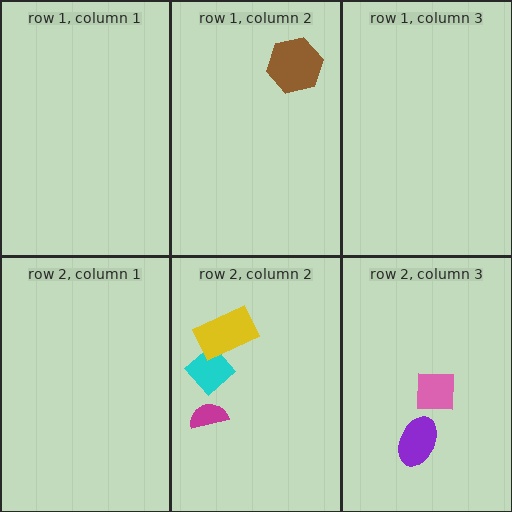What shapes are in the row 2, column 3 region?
The pink square, the purple ellipse.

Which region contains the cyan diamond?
The row 2, column 2 region.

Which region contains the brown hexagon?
The row 1, column 2 region.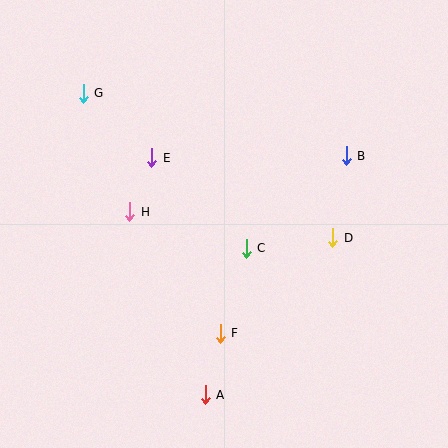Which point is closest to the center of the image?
Point C at (246, 248) is closest to the center.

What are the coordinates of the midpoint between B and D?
The midpoint between B and D is at (339, 197).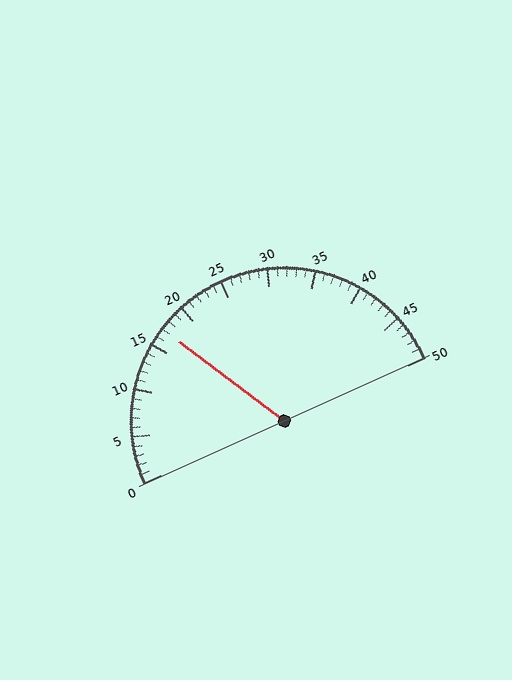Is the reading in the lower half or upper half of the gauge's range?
The reading is in the lower half of the range (0 to 50).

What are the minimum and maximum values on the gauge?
The gauge ranges from 0 to 50.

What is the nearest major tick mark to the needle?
The nearest major tick mark is 15.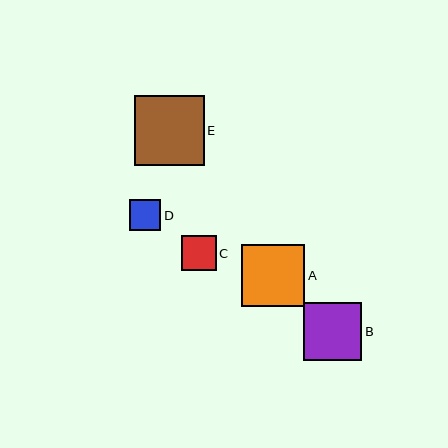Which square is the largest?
Square E is the largest with a size of approximately 69 pixels.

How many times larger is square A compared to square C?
Square A is approximately 1.8 times the size of square C.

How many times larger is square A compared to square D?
Square A is approximately 2.0 times the size of square D.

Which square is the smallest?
Square D is the smallest with a size of approximately 32 pixels.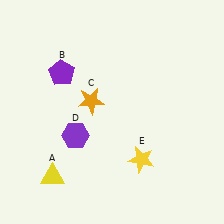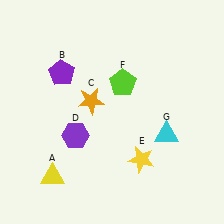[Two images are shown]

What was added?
A lime pentagon (F), a cyan triangle (G) were added in Image 2.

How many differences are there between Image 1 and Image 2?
There are 2 differences between the two images.